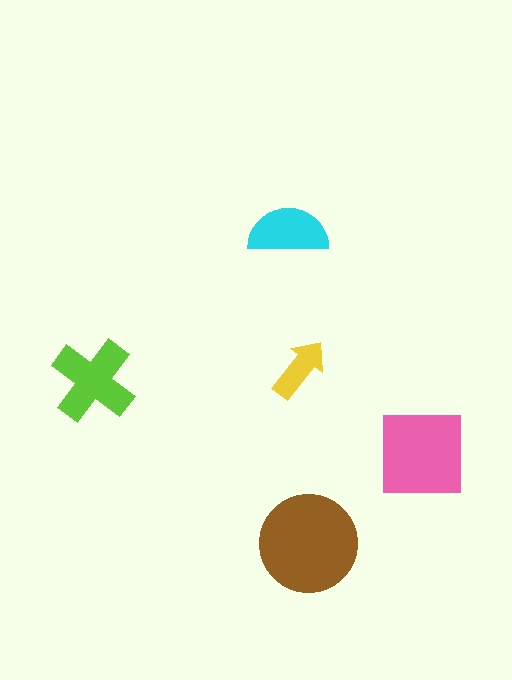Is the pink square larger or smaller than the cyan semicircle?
Larger.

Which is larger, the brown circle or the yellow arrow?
The brown circle.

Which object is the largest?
The brown circle.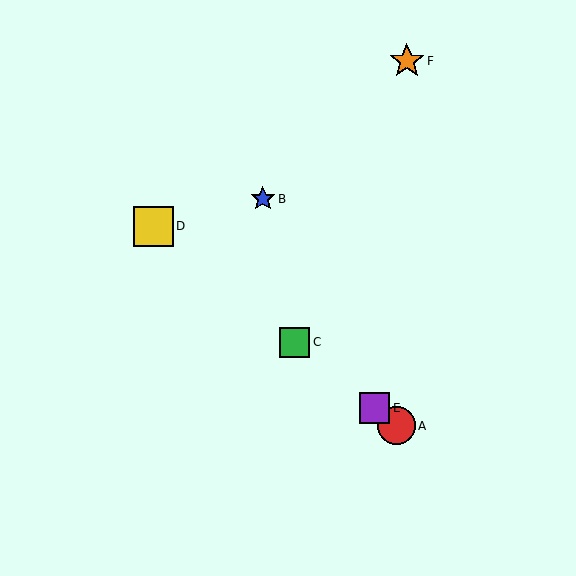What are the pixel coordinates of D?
Object D is at (153, 226).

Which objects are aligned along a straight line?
Objects A, C, D, E are aligned along a straight line.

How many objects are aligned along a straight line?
4 objects (A, C, D, E) are aligned along a straight line.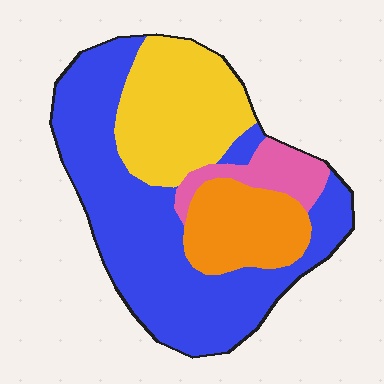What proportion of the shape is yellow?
Yellow takes up about one quarter (1/4) of the shape.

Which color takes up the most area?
Blue, at roughly 50%.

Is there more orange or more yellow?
Yellow.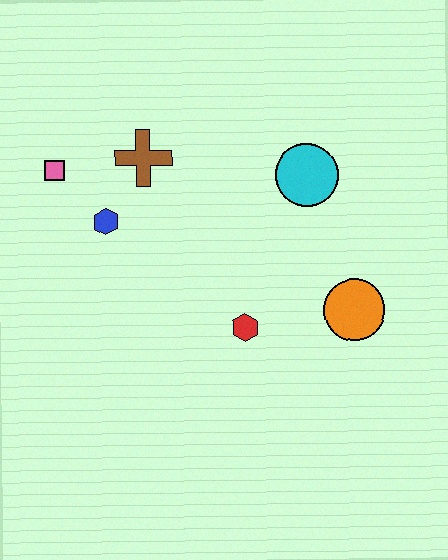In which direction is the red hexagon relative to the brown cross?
The red hexagon is below the brown cross.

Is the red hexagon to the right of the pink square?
Yes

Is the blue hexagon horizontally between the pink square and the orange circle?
Yes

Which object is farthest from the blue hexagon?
The orange circle is farthest from the blue hexagon.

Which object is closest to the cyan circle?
The orange circle is closest to the cyan circle.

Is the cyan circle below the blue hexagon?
No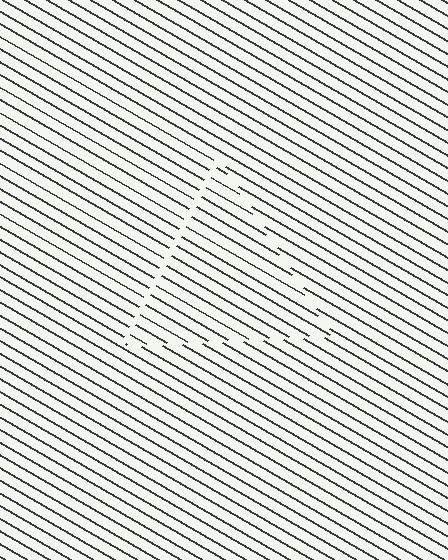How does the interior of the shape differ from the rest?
The interior of the shape contains the same grating, shifted by half a period — the contour is defined by the phase discontinuity where line-ends from the inner and outer gratings abut.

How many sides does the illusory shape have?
3 sides — the line-ends trace a triangle.